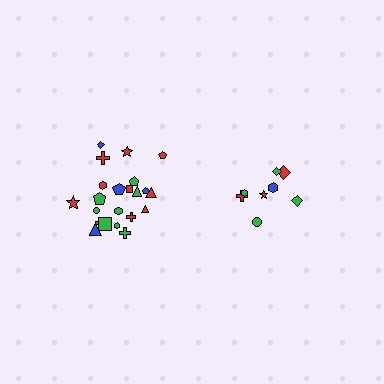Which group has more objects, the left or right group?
The left group.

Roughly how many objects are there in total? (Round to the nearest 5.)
Roughly 30 objects in total.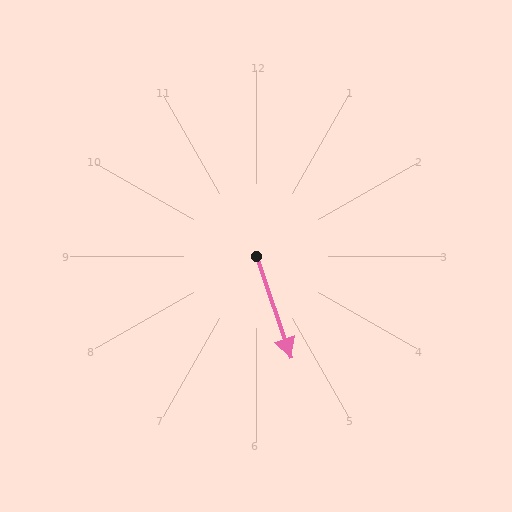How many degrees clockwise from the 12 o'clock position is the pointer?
Approximately 161 degrees.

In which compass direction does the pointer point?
South.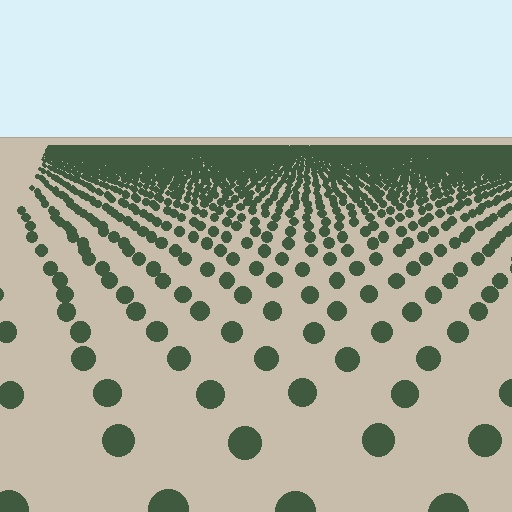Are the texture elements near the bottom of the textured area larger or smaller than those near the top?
Larger. Near the bottom, elements are closer to the viewer and appear at a bigger on-screen size.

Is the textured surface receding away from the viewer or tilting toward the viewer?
The surface is receding away from the viewer. Texture elements get smaller and denser toward the top.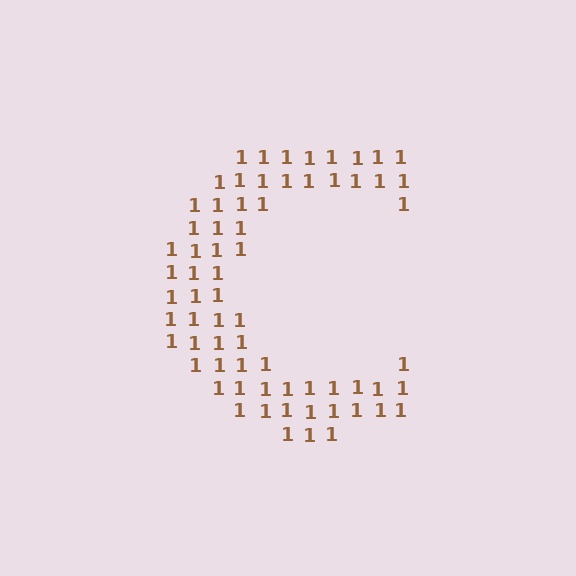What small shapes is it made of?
It is made of small digit 1's.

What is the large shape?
The large shape is the letter C.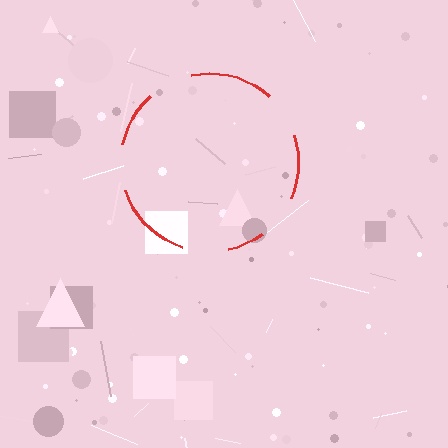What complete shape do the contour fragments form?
The contour fragments form a circle.